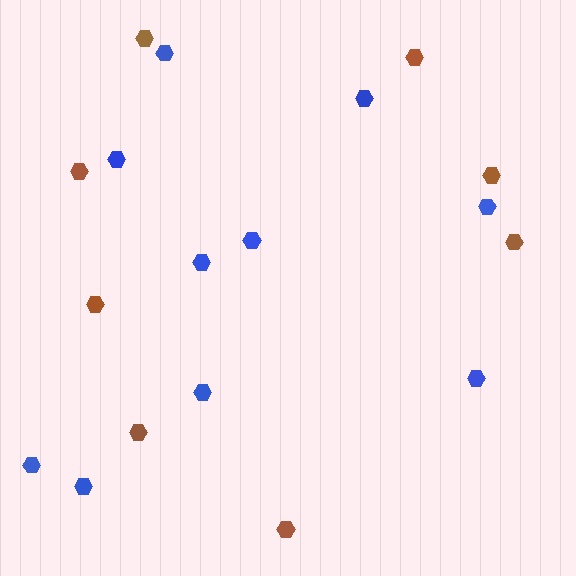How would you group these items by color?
There are 2 groups: one group of brown hexagons (8) and one group of blue hexagons (10).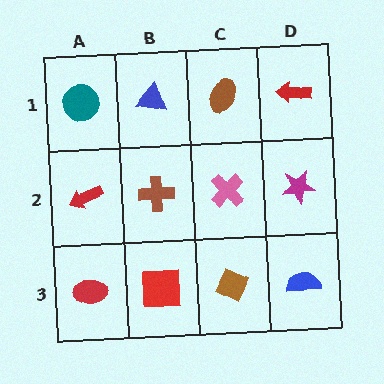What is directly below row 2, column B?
A red square.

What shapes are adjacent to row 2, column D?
A red arrow (row 1, column D), a blue semicircle (row 3, column D), a pink cross (row 2, column C).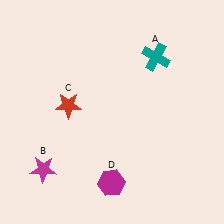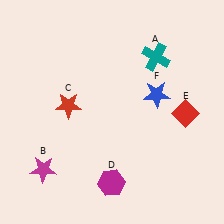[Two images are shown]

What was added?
A red diamond (E), a blue star (F) were added in Image 2.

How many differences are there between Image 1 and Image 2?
There are 2 differences between the two images.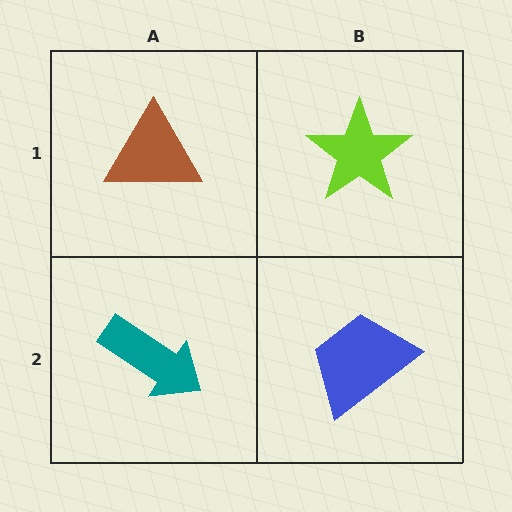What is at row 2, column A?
A teal arrow.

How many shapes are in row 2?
2 shapes.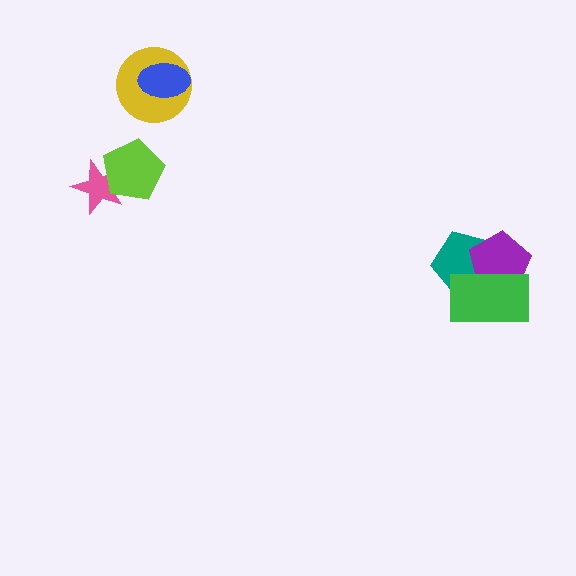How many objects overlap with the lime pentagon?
1 object overlaps with the lime pentagon.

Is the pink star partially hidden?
Yes, it is partially covered by another shape.